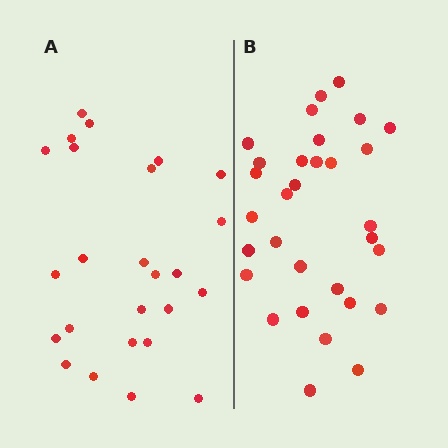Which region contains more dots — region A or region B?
Region B (the right region) has more dots.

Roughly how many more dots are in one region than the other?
Region B has about 6 more dots than region A.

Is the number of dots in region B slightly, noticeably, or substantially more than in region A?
Region B has only slightly more — the two regions are fairly close. The ratio is roughly 1.2 to 1.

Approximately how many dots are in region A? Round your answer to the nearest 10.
About 20 dots. (The exact count is 25, which rounds to 20.)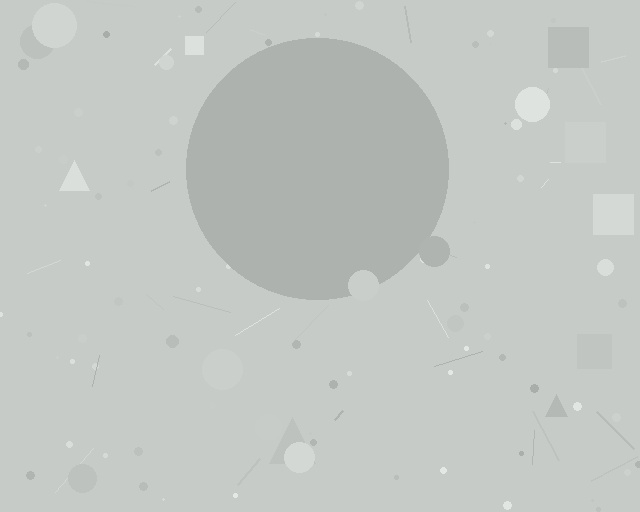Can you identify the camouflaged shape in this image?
The camouflaged shape is a circle.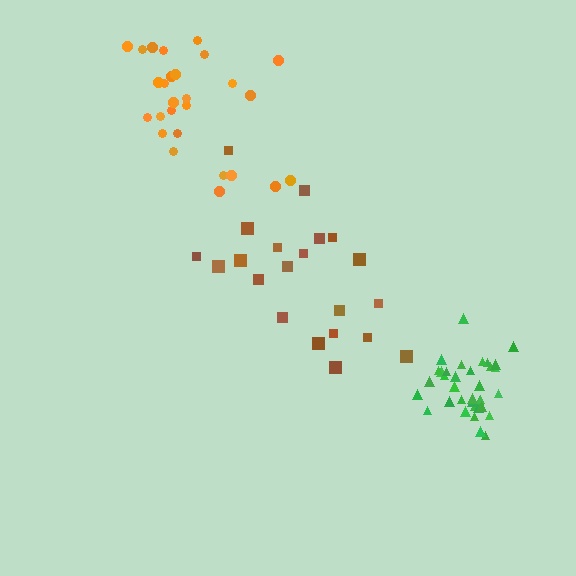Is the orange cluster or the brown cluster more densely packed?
Orange.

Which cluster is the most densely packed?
Green.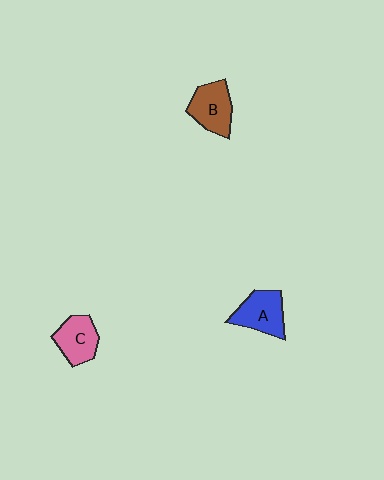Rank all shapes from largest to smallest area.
From largest to smallest: A (blue), B (brown), C (pink).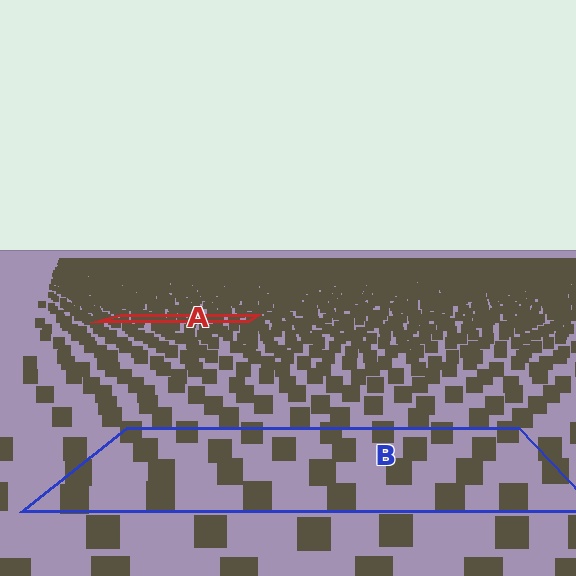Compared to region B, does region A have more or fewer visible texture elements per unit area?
Region A has more texture elements per unit area — they are packed more densely because it is farther away.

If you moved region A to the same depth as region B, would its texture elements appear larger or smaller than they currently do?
They would appear larger. At a closer depth, the same texture elements are projected at a bigger on-screen size.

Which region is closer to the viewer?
Region B is closer. The texture elements there are larger and more spread out.